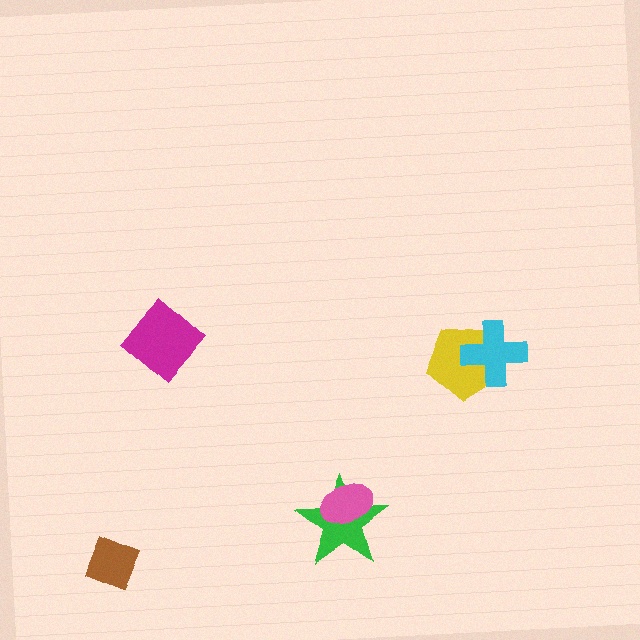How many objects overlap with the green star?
1 object overlaps with the green star.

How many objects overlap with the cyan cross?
1 object overlaps with the cyan cross.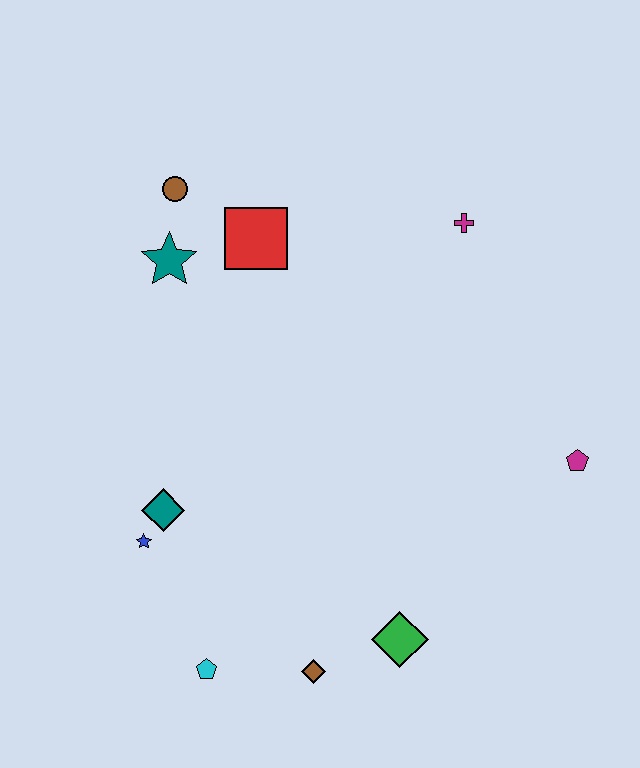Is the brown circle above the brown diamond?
Yes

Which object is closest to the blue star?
The teal diamond is closest to the blue star.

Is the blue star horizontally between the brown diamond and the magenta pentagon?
No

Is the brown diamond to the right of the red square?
Yes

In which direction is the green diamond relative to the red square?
The green diamond is below the red square.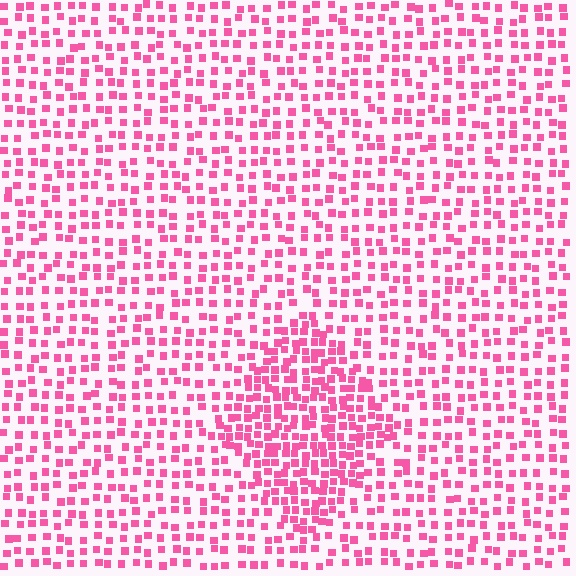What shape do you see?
I see a diamond.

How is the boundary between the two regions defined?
The boundary is defined by a change in element density (approximately 1.9x ratio). All elements are the same color, size, and shape.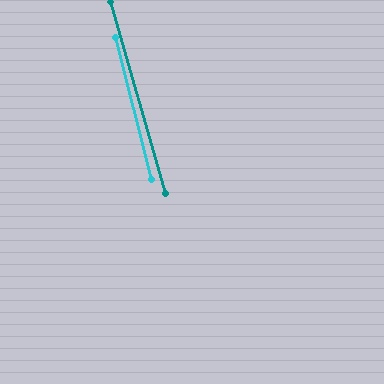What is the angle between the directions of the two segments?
Approximately 2 degrees.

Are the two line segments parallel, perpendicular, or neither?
Parallel — their directions differ by only 1.7°.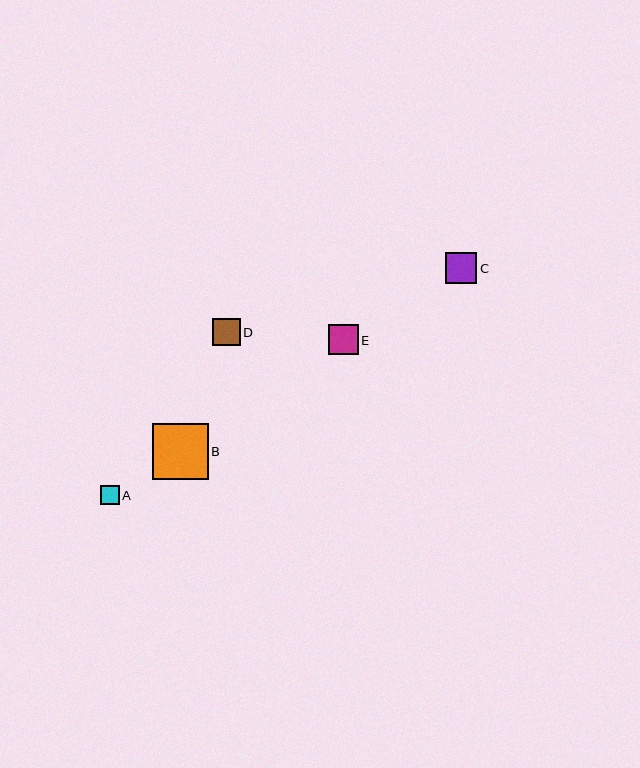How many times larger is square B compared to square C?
Square B is approximately 1.8 times the size of square C.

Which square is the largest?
Square B is the largest with a size of approximately 56 pixels.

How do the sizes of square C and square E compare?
Square C and square E are approximately the same size.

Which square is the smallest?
Square A is the smallest with a size of approximately 19 pixels.